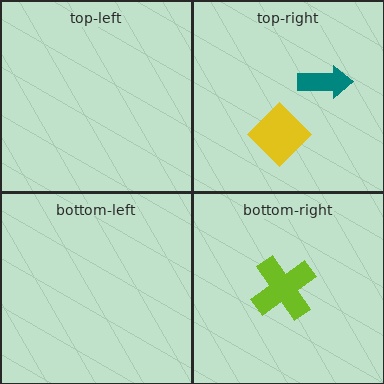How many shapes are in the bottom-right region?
1.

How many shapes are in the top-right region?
2.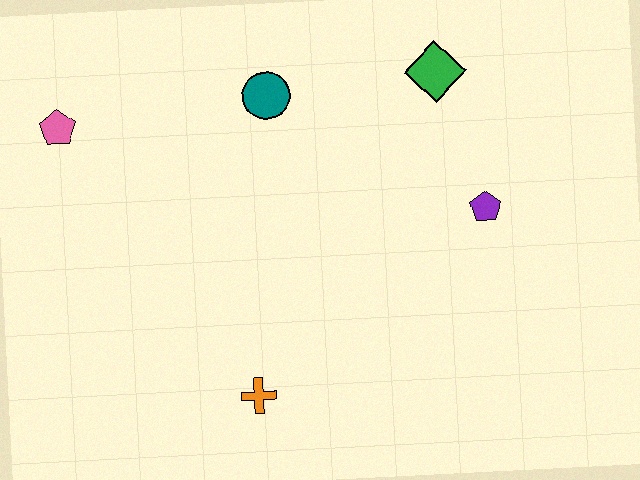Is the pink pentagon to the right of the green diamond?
No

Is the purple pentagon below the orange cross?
No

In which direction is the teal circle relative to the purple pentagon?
The teal circle is to the left of the purple pentagon.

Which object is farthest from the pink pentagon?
The purple pentagon is farthest from the pink pentagon.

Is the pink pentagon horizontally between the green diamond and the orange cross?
No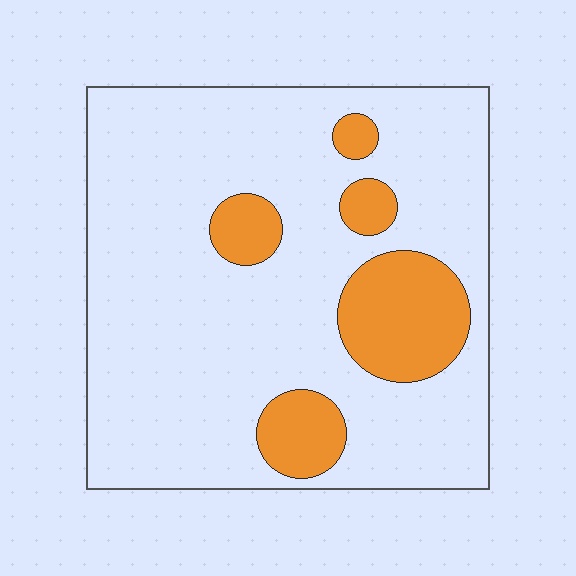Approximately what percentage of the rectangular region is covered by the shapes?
Approximately 20%.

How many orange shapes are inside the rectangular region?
5.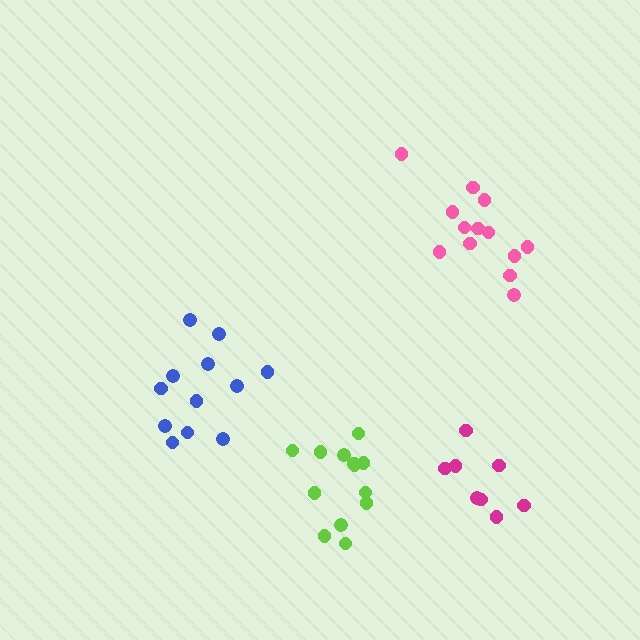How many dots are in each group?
Group 1: 8 dots, Group 2: 12 dots, Group 3: 13 dots, Group 4: 13 dots (46 total).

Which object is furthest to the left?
The blue cluster is leftmost.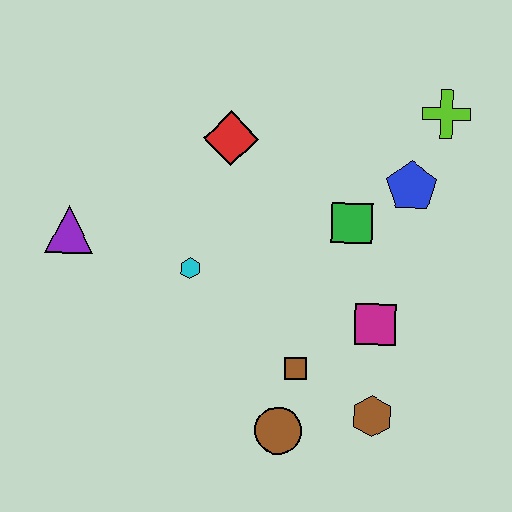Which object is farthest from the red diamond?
The brown hexagon is farthest from the red diamond.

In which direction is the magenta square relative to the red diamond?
The magenta square is below the red diamond.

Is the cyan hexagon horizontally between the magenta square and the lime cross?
No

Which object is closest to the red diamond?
The cyan hexagon is closest to the red diamond.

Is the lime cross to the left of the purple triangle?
No